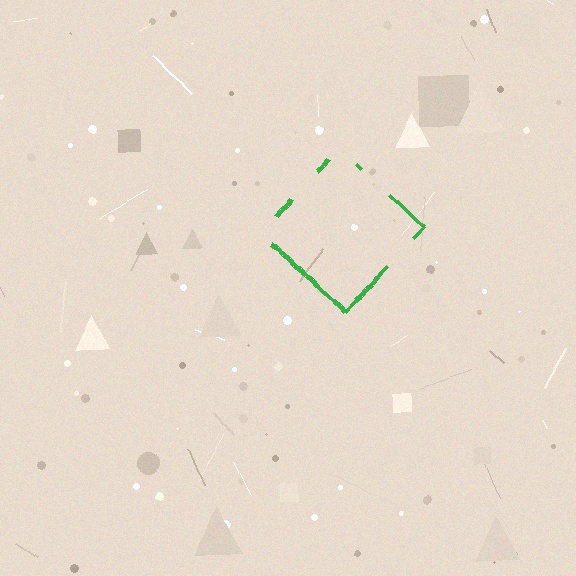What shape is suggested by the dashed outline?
The dashed outline suggests a diamond.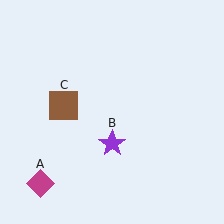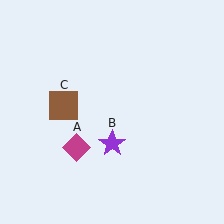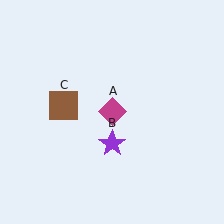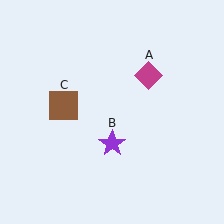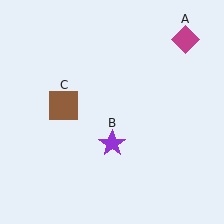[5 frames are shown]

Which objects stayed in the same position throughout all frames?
Purple star (object B) and brown square (object C) remained stationary.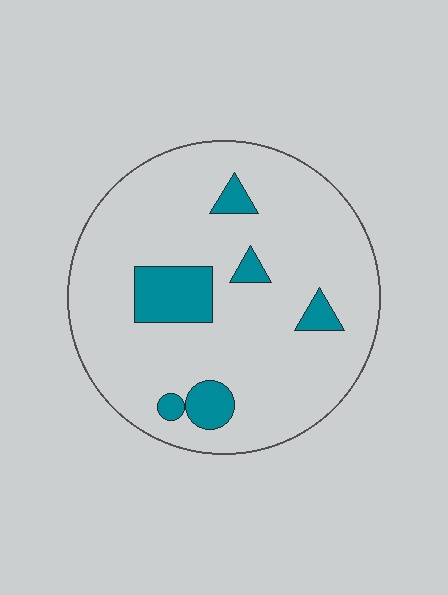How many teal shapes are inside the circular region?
6.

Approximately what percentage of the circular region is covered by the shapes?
Approximately 15%.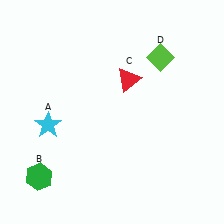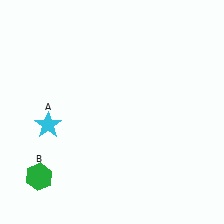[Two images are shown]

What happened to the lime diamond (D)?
The lime diamond (D) was removed in Image 2. It was in the top-right area of Image 1.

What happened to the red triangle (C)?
The red triangle (C) was removed in Image 2. It was in the top-right area of Image 1.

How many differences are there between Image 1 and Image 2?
There are 2 differences between the two images.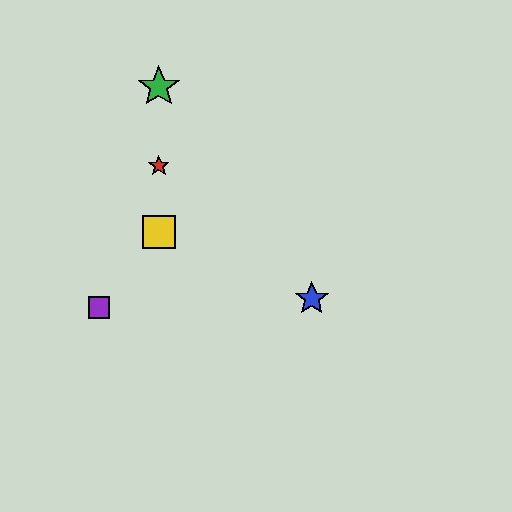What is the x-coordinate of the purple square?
The purple square is at x≈99.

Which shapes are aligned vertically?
The red star, the green star, the yellow square are aligned vertically.